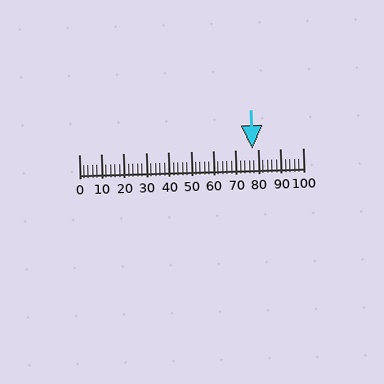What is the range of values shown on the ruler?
The ruler shows values from 0 to 100.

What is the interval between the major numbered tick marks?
The major tick marks are spaced 10 units apart.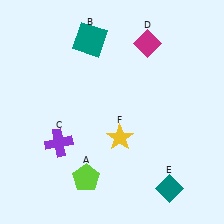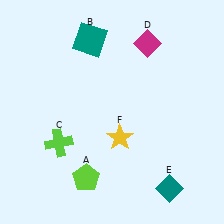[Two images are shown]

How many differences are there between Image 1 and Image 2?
There is 1 difference between the two images.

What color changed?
The cross (C) changed from purple in Image 1 to lime in Image 2.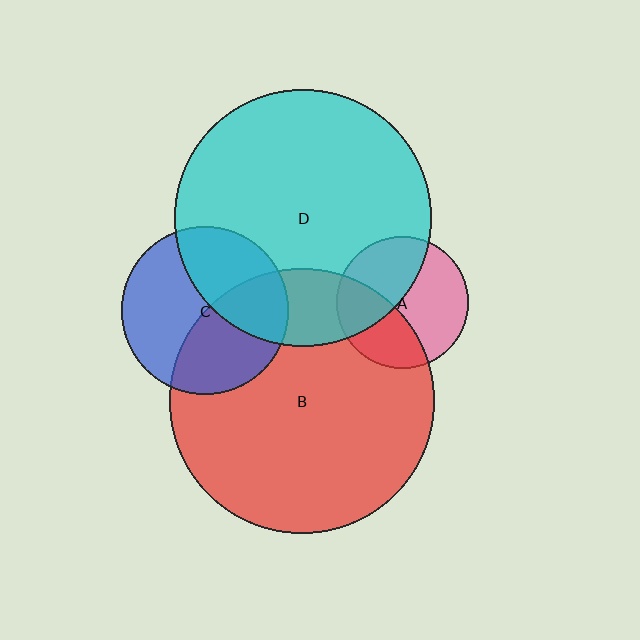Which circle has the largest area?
Circle B (red).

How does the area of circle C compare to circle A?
Approximately 1.6 times.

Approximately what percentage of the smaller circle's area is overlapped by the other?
Approximately 45%.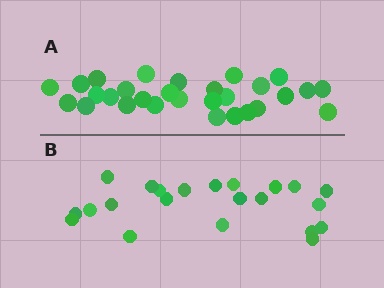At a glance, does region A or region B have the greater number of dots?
Region A (the top region) has more dots.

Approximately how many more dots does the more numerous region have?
Region A has roughly 8 or so more dots than region B.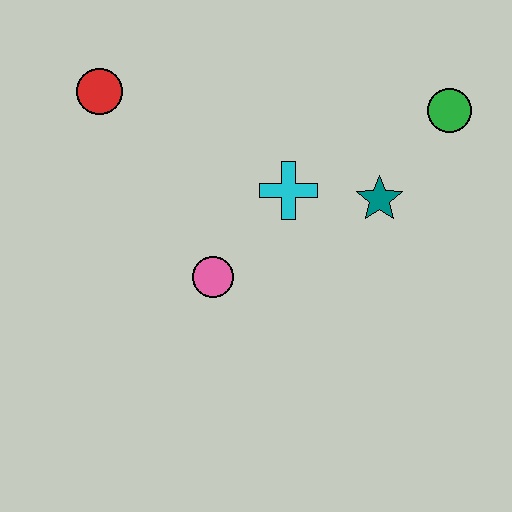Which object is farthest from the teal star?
The red circle is farthest from the teal star.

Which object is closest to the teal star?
The cyan cross is closest to the teal star.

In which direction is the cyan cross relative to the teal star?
The cyan cross is to the left of the teal star.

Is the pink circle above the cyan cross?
No